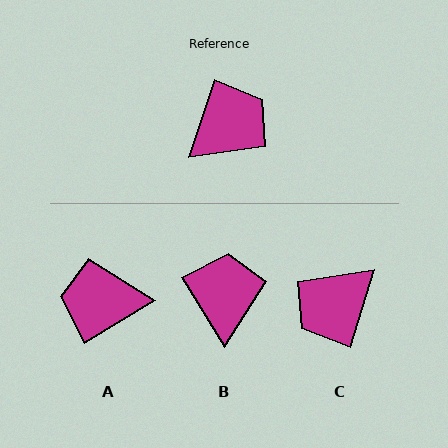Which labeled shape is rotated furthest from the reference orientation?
C, about 178 degrees away.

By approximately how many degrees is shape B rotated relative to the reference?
Approximately 50 degrees counter-clockwise.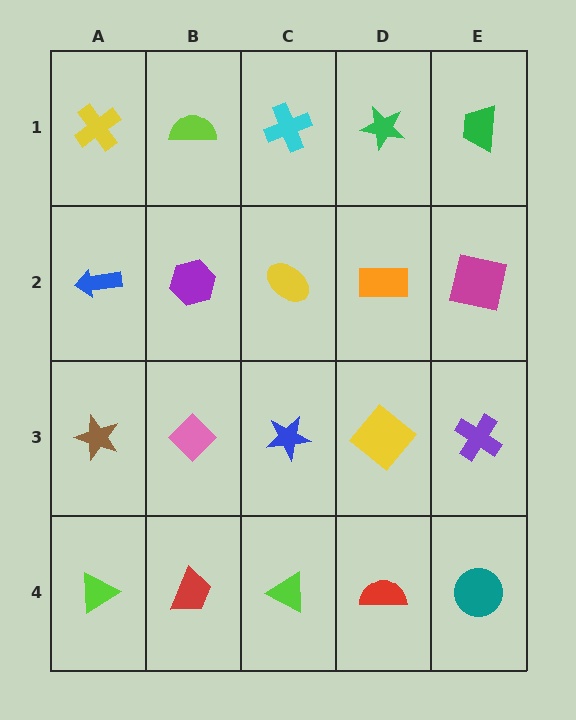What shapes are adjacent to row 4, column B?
A pink diamond (row 3, column B), a lime triangle (row 4, column A), a lime triangle (row 4, column C).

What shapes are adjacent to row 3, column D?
An orange rectangle (row 2, column D), a red semicircle (row 4, column D), a blue star (row 3, column C), a purple cross (row 3, column E).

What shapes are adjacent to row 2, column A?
A yellow cross (row 1, column A), a brown star (row 3, column A), a purple hexagon (row 2, column B).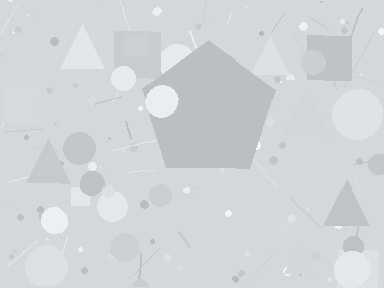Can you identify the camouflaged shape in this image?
The camouflaged shape is a pentagon.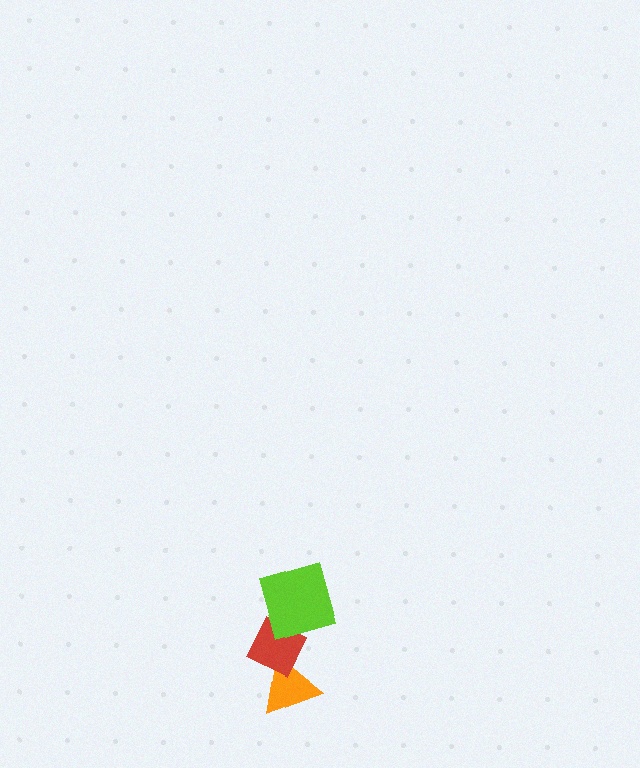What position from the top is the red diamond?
The red diamond is 2nd from the top.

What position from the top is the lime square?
The lime square is 1st from the top.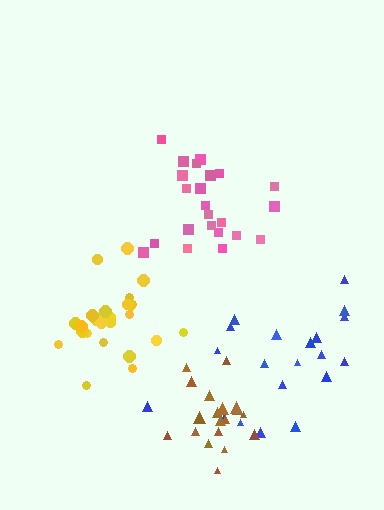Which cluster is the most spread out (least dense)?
Blue.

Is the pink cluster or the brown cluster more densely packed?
Brown.